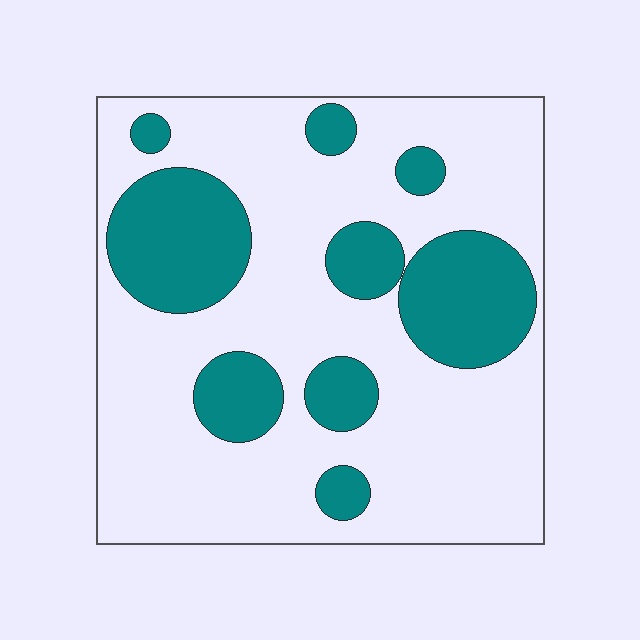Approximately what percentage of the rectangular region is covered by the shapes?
Approximately 30%.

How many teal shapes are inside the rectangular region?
9.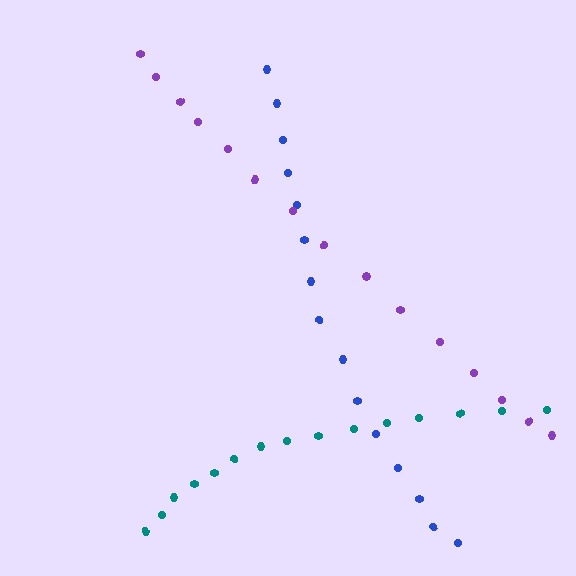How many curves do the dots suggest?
There are 3 distinct paths.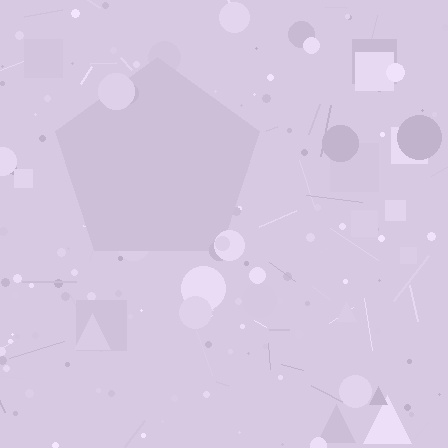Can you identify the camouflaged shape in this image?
The camouflaged shape is a pentagon.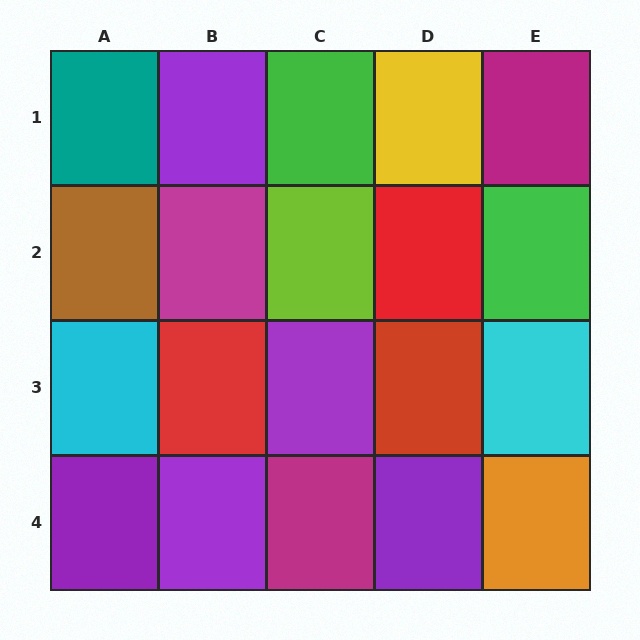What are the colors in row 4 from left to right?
Purple, purple, magenta, purple, orange.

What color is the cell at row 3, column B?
Red.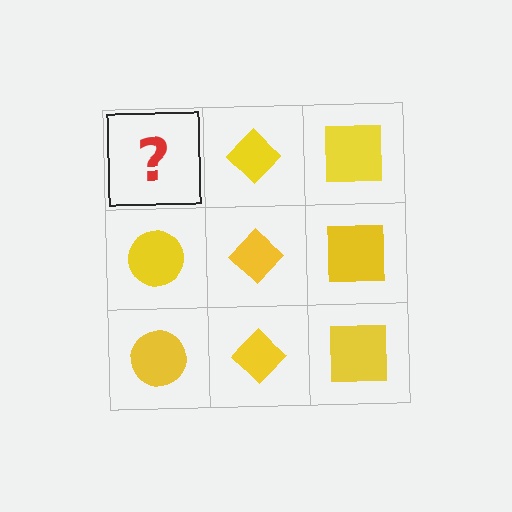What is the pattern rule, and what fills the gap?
The rule is that each column has a consistent shape. The gap should be filled with a yellow circle.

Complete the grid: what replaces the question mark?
The question mark should be replaced with a yellow circle.